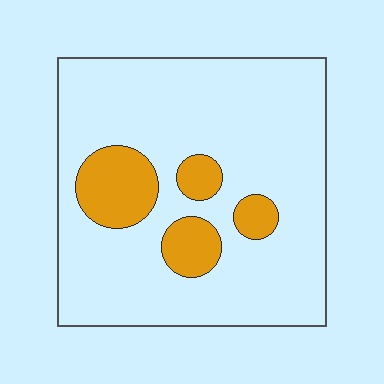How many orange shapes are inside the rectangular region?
4.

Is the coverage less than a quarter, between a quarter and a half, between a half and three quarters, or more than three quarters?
Less than a quarter.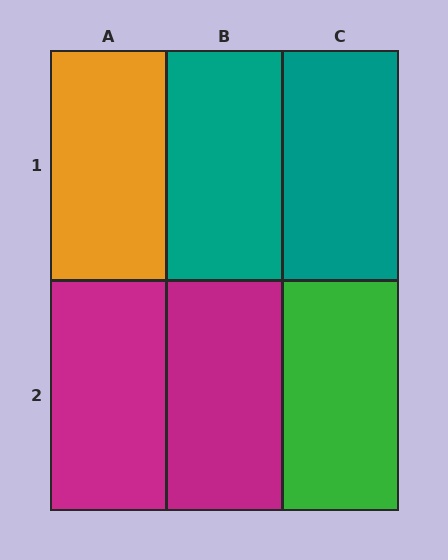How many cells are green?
1 cell is green.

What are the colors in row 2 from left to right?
Magenta, magenta, green.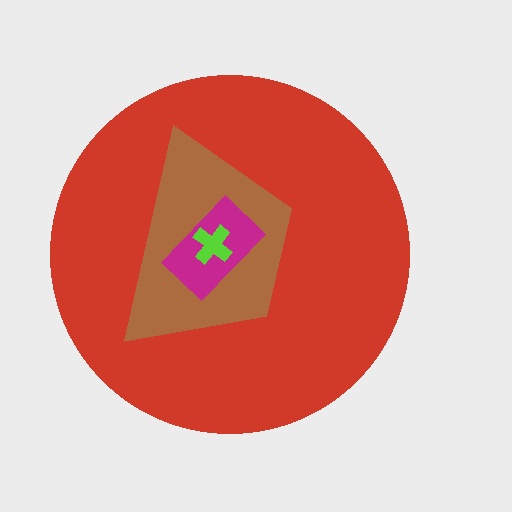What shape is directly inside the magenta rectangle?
The lime cross.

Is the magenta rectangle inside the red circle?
Yes.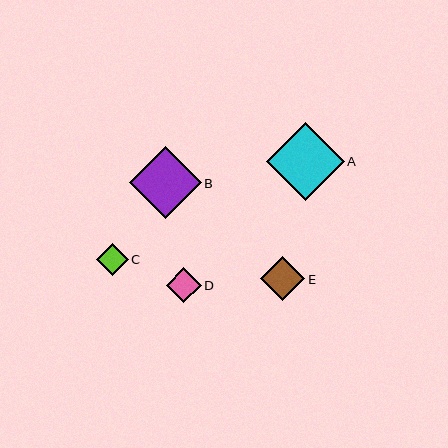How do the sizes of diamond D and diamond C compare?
Diamond D and diamond C are approximately the same size.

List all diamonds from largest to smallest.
From largest to smallest: A, B, E, D, C.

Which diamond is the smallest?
Diamond C is the smallest with a size of approximately 32 pixels.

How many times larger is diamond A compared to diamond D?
Diamond A is approximately 2.2 times the size of diamond D.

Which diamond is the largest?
Diamond A is the largest with a size of approximately 77 pixels.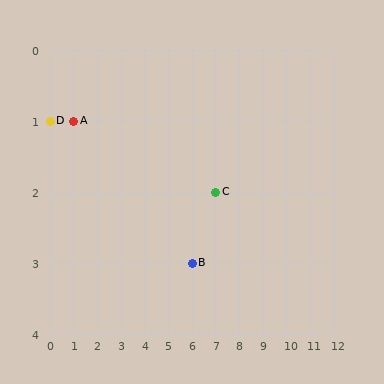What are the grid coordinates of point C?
Point C is at grid coordinates (7, 2).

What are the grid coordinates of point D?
Point D is at grid coordinates (0, 1).